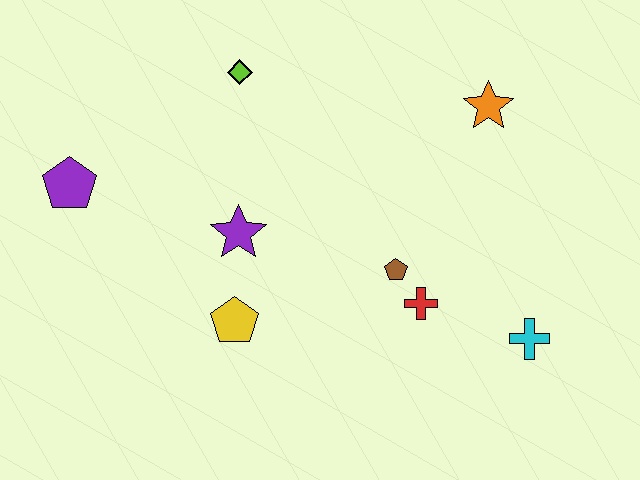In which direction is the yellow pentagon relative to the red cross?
The yellow pentagon is to the left of the red cross.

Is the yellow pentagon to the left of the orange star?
Yes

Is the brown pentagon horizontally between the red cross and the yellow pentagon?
Yes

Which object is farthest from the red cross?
The purple pentagon is farthest from the red cross.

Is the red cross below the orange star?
Yes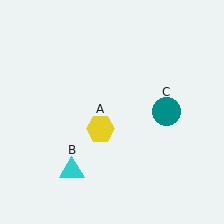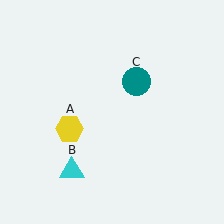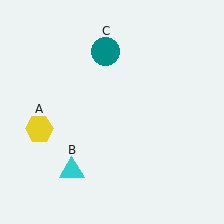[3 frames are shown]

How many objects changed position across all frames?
2 objects changed position: yellow hexagon (object A), teal circle (object C).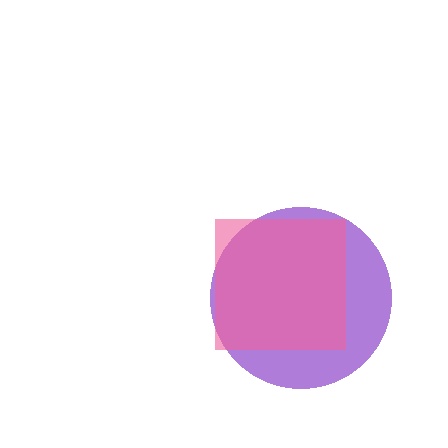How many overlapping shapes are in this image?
There are 2 overlapping shapes in the image.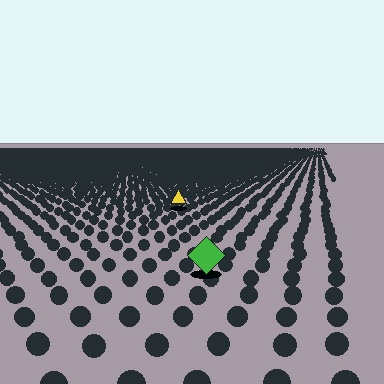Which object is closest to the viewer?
The green diamond is closest. The texture marks near it are larger and more spread out.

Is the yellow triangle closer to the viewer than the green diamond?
No. The green diamond is closer — you can tell from the texture gradient: the ground texture is coarser near it.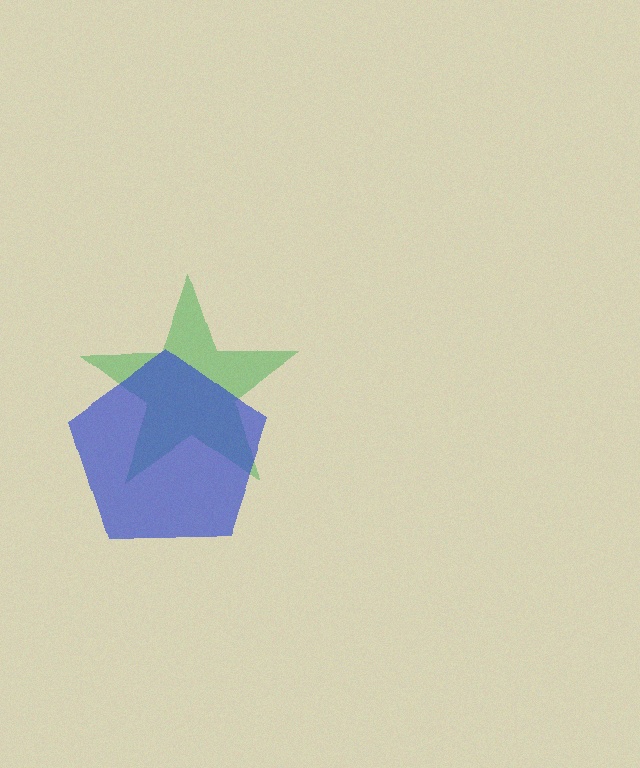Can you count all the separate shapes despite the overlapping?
Yes, there are 2 separate shapes.